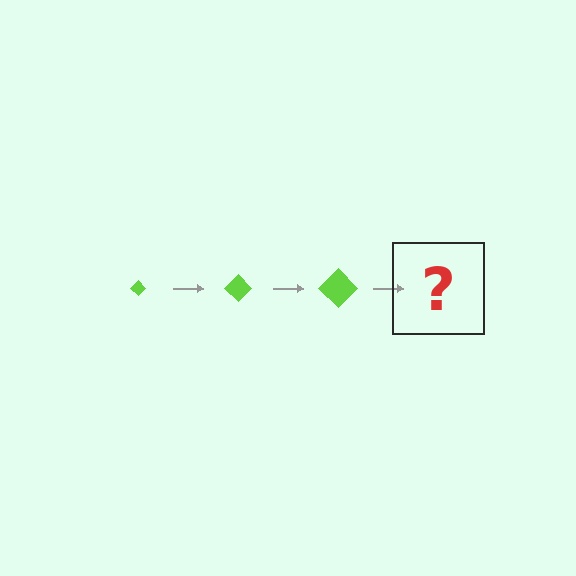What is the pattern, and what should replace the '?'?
The pattern is that the diamond gets progressively larger each step. The '?' should be a lime diamond, larger than the previous one.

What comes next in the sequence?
The next element should be a lime diamond, larger than the previous one.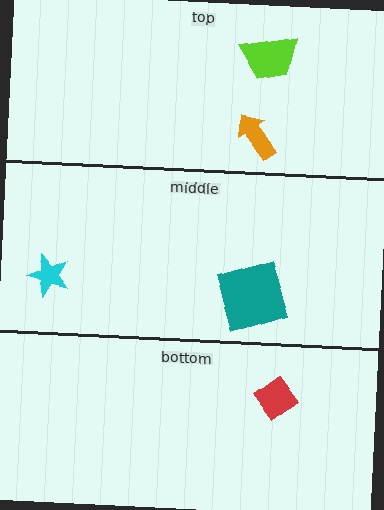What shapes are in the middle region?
The teal square, the cyan star.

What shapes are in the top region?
The orange arrow, the lime trapezoid.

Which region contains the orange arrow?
The top region.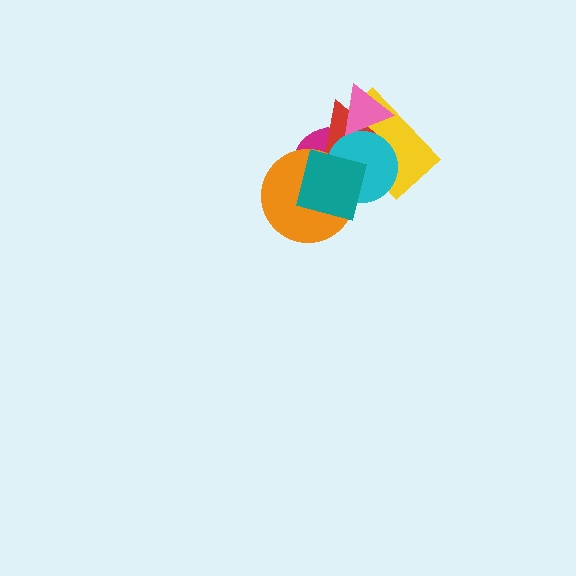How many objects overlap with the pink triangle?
4 objects overlap with the pink triangle.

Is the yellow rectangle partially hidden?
Yes, it is partially covered by another shape.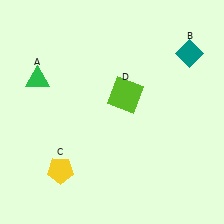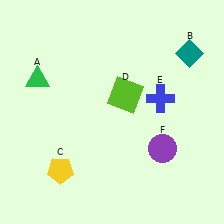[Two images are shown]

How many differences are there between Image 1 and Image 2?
There are 2 differences between the two images.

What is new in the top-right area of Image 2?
A blue cross (E) was added in the top-right area of Image 2.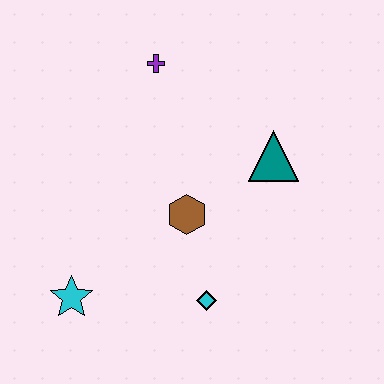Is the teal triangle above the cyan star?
Yes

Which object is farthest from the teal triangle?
The cyan star is farthest from the teal triangle.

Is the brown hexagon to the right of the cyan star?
Yes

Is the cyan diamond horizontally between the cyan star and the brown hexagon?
No